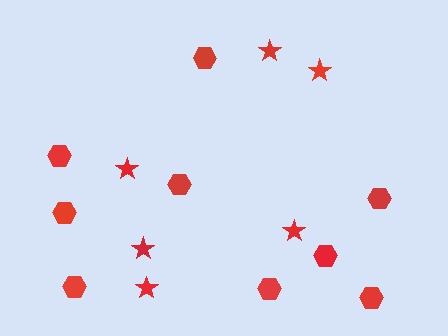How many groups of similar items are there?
There are 2 groups: one group of hexagons (9) and one group of stars (6).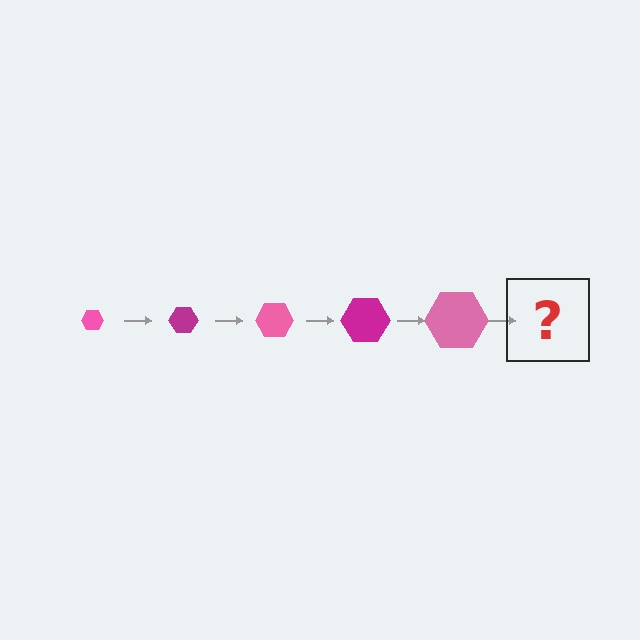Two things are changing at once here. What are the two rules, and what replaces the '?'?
The two rules are that the hexagon grows larger each step and the color cycles through pink and magenta. The '?' should be a magenta hexagon, larger than the previous one.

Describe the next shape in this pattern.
It should be a magenta hexagon, larger than the previous one.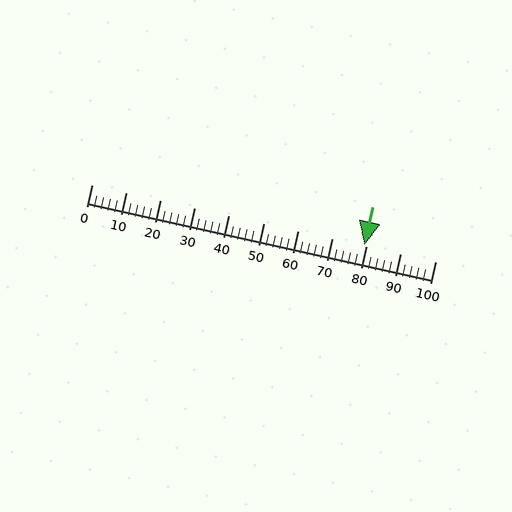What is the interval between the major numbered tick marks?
The major tick marks are spaced 10 units apart.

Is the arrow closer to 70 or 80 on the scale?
The arrow is closer to 80.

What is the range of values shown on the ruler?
The ruler shows values from 0 to 100.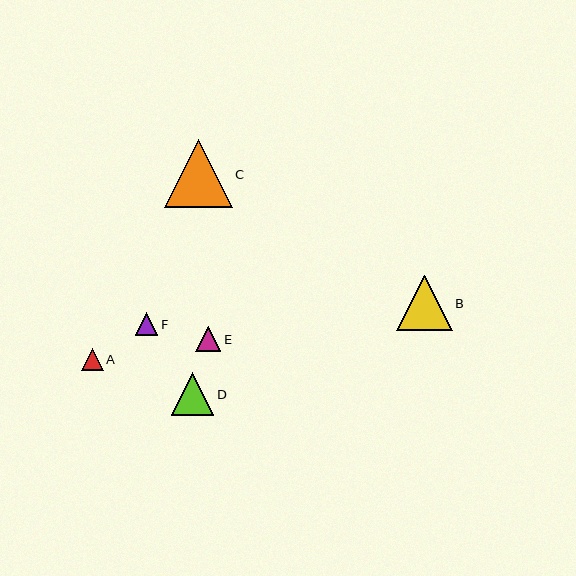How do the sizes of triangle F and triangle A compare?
Triangle F and triangle A are approximately the same size.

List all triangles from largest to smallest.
From largest to smallest: C, B, D, E, F, A.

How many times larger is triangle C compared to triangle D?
Triangle C is approximately 1.6 times the size of triangle D.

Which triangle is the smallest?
Triangle A is the smallest with a size of approximately 22 pixels.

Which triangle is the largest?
Triangle C is the largest with a size of approximately 68 pixels.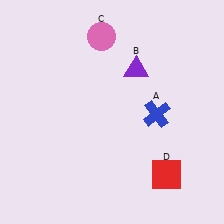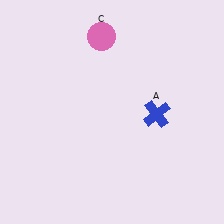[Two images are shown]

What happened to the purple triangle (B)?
The purple triangle (B) was removed in Image 2. It was in the top-right area of Image 1.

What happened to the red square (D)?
The red square (D) was removed in Image 2. It was in the bottom-right area of Image 1.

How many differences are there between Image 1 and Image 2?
There are 2 differences between the two images.